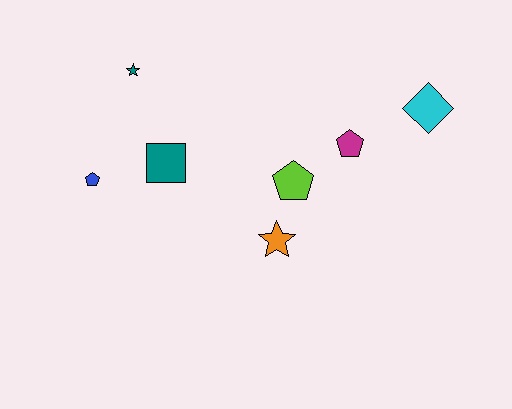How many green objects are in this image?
There are no green objects.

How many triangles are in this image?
There are no triangles.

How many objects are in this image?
There are 7 objects.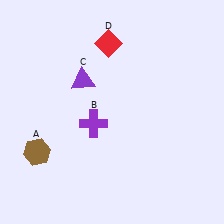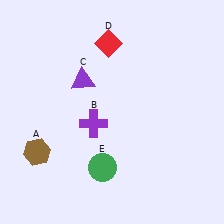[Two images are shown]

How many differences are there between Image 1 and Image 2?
There is 1 difference between the two images.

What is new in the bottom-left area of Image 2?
A green circle (E) was added in the bottom-left area of Image 2.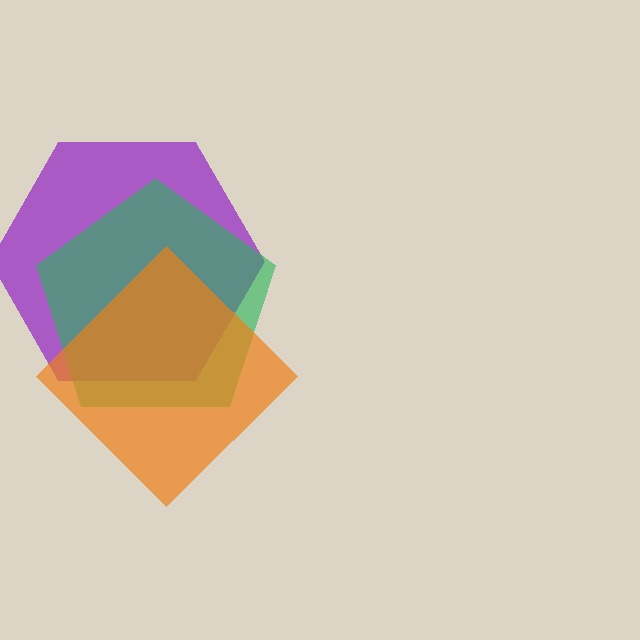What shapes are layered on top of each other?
The layered shapes are: a purple hexagon, a green pentagon, an orange diamond.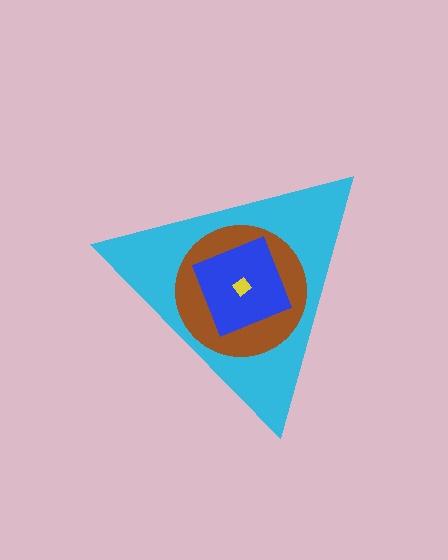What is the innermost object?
The yellow diamond.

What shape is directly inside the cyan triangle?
The brown circle.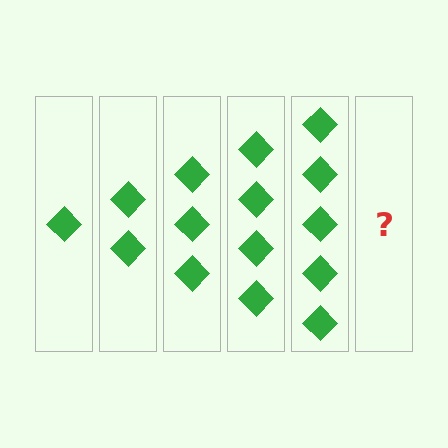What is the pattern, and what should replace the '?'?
The pattern is that each step adds one more diamond. The '?' should be 6 diamonds.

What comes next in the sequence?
The next element should be 6 diamonds.